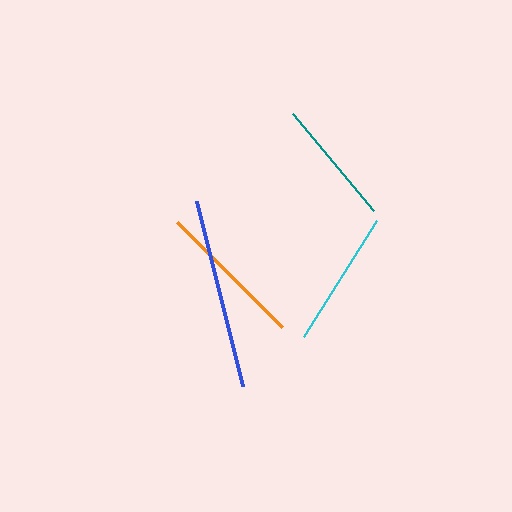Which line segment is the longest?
The blue line is the longest at approximately 191 pixels.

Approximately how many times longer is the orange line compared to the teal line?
The orange line is approximately 1.2 times the length of the teal line.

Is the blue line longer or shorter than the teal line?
The blue line is longer than the teal line.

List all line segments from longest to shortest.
From longest to shortest: blue, orange, cyan, teal.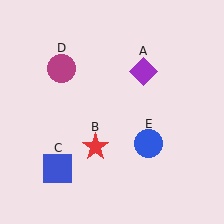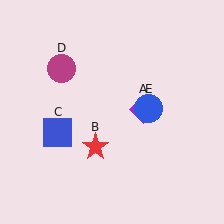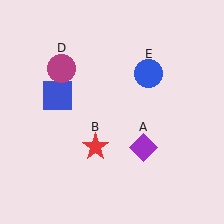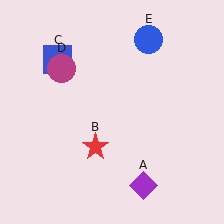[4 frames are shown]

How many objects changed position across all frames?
3 objects changed position: purple diamond (object A), blue square (object C), blue circle (object E).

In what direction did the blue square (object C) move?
The blue square (object C) moved up.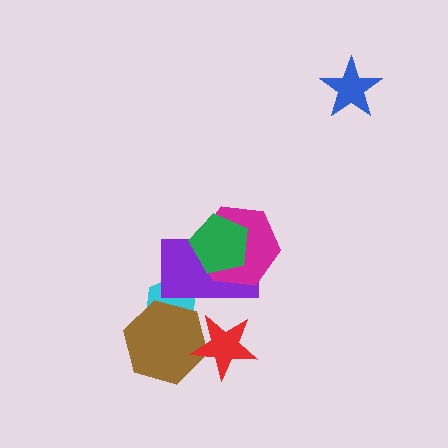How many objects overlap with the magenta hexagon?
2 objects overlap with the magenta hexagon.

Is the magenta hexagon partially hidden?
Yes, it is partially covered by another shape.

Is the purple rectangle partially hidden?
Yes, it is partially covered by another shape.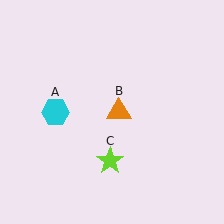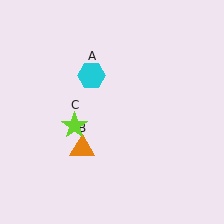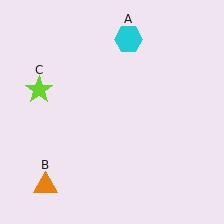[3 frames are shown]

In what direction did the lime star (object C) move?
The lime star (object C) moved up and to the left.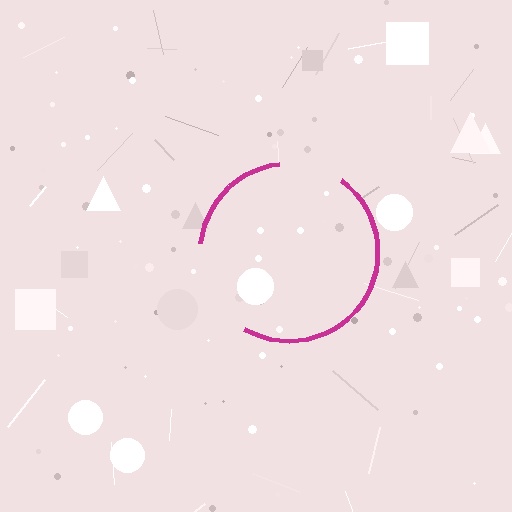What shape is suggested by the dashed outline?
The dashed outline suggests a circle.